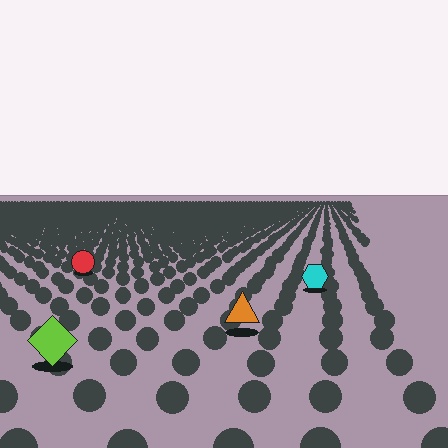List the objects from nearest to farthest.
From nearest to farthest: the lime diamond, the orange triangle, the cyan hexagon, the red circle.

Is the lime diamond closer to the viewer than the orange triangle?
Yes. The lime diamond is closer — you can tell from the texture gradient: the ground texture is coarser near it.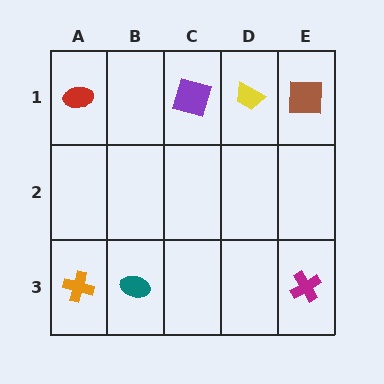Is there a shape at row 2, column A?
No, that cell is empty.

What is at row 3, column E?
A magenta cross.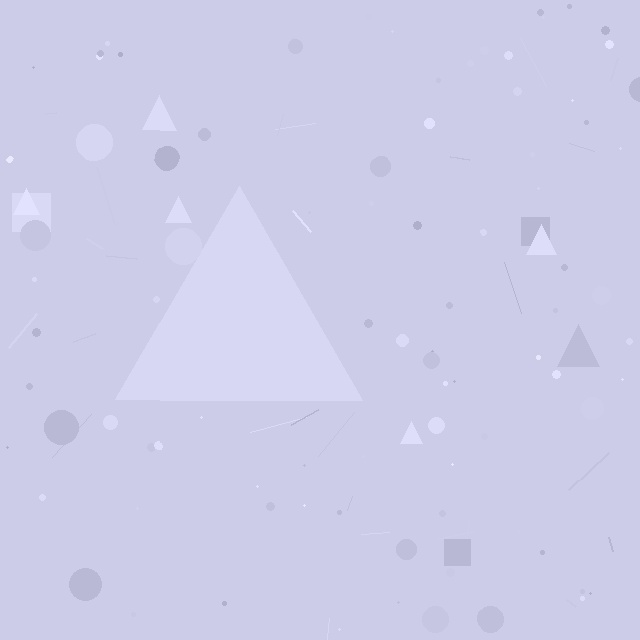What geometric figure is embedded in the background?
A triangle is embedded in the background.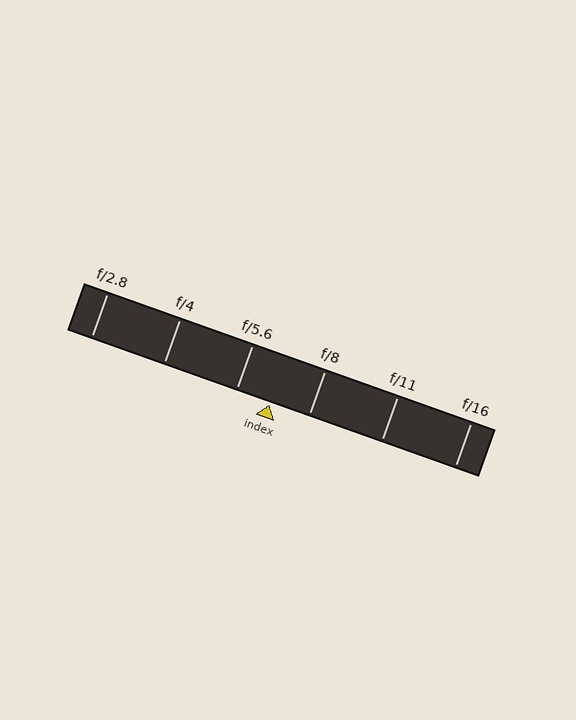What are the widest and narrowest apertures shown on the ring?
The widest aperture shown is f/2.8 and the narrowest is f/16.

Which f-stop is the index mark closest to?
The index mark is closest to f/5.6.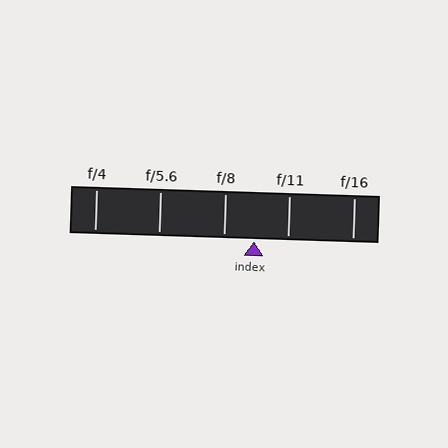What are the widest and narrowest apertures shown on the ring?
The widest aperture shown is f/4 and the narrowest is f/16.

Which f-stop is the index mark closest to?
The index mark is closest to f/8.